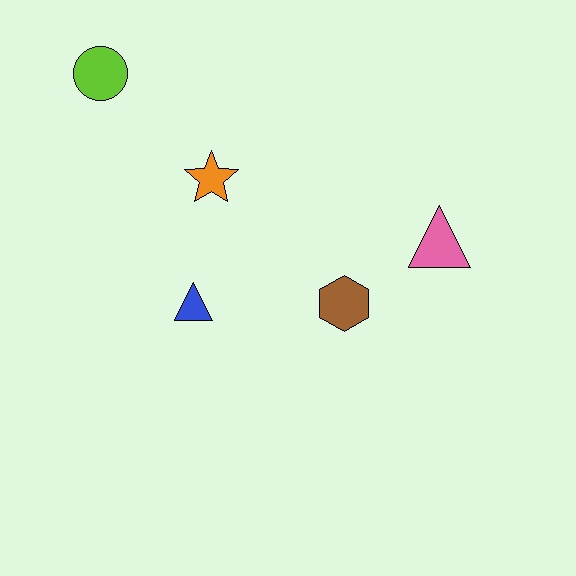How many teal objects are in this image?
There are no teal objects.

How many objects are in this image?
There are 5 objects.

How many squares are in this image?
There are no squares.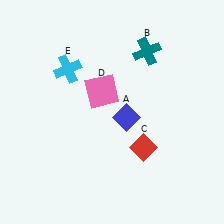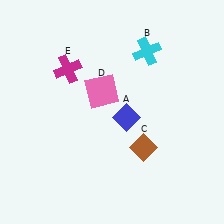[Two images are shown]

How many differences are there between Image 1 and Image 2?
There are 3 differences between the two images.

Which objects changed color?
B changed from teal to cyan. C changed from red to brown. E changed from cyan to magenta.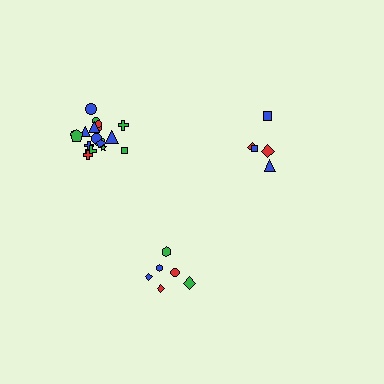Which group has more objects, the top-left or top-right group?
The top-left group.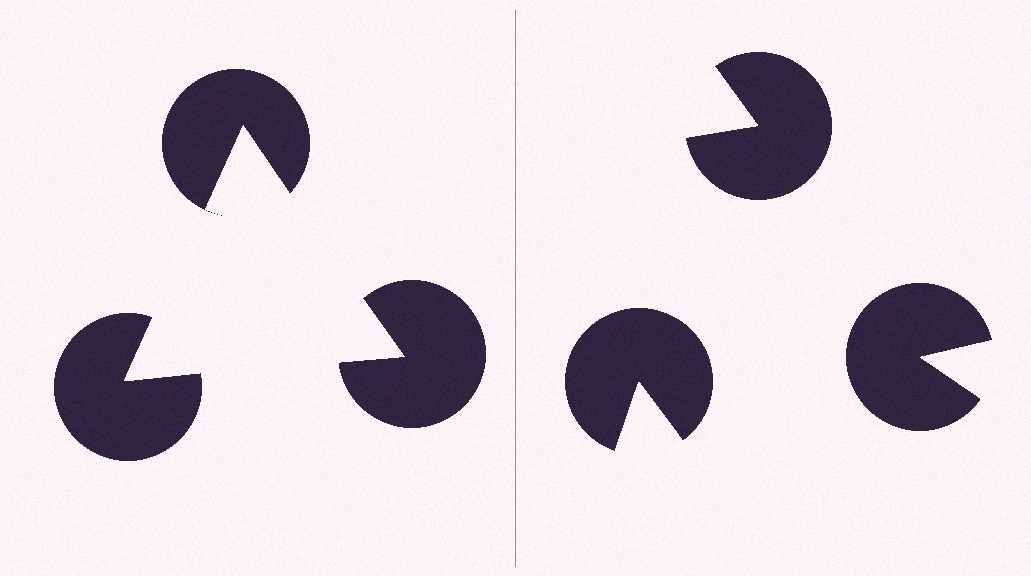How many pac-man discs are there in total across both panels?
6 — 3 on each side.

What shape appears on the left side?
An illusory triangle.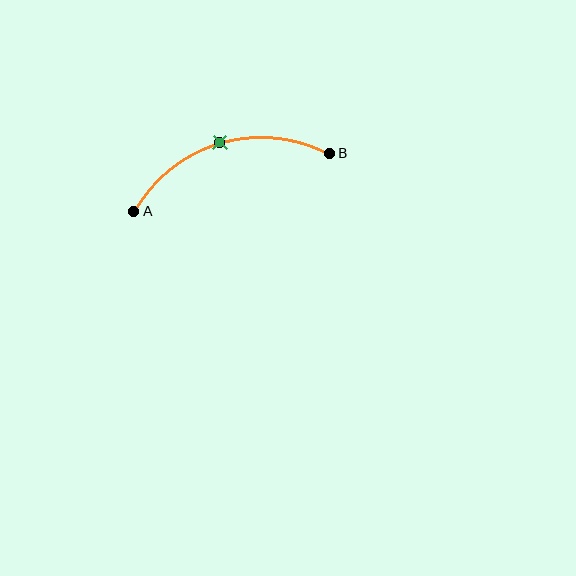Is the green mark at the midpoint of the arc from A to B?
Yes. The green mark lies on the arc at equal arc-length from both A and B — it is the arc midpoint.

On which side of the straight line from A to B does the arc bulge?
The arc bulges above the straight line connecting A and B.